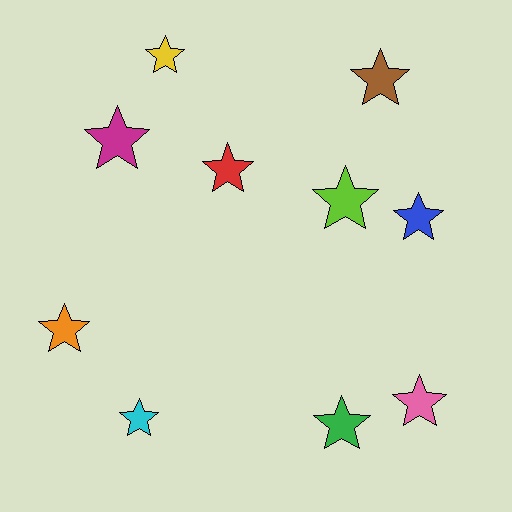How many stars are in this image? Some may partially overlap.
There are 10 stars.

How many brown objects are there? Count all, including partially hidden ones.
There is 1 brown object.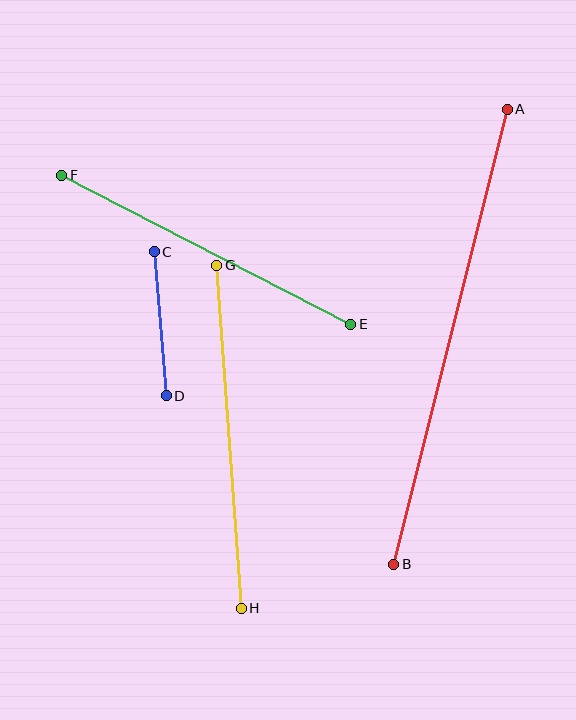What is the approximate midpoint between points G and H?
The midpoint is at approximately (229, 437) pixels.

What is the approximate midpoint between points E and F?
The midpoint is at approximately (206, 250) pixels.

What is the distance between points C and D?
The distance is approximately 144 pixels.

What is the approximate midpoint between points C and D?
The midpoint is at approximately (160, 324) pixels.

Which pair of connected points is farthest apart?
Points A and B are farthest apart.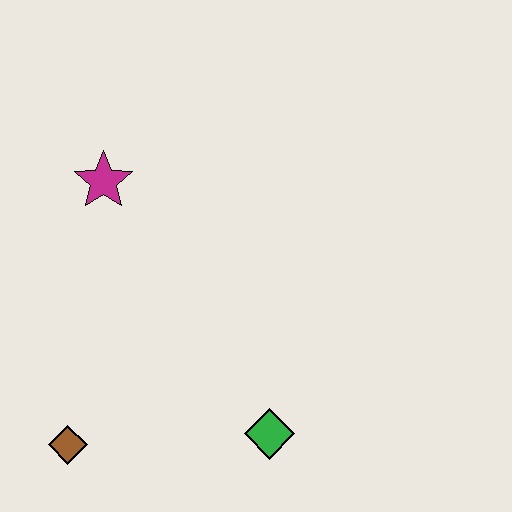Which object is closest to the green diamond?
The brown diamond is closest to the green diamond.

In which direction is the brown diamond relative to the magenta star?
The brown diamond is below the magenta star.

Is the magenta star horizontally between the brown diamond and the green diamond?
Yes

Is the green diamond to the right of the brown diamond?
Yes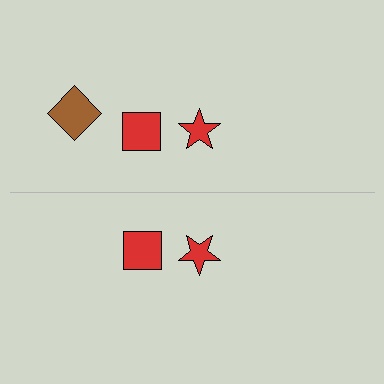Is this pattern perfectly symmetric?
No, the pattern is not perfectly symmetric. A brown diamond is missing from the bottom side.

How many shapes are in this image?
There are 5 shapes in this image.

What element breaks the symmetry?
A brown diamond is missing from the bottom side.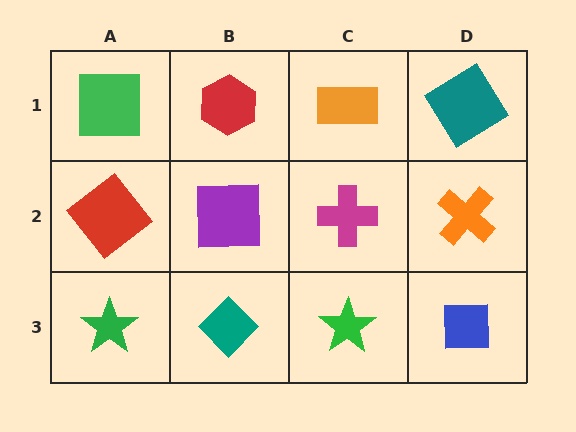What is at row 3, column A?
A green star.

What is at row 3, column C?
A green star.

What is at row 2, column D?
An orange cross.